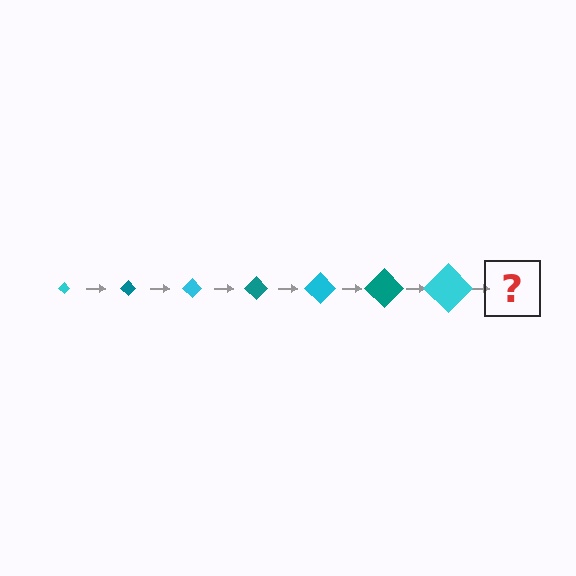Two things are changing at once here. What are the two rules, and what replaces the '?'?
The two rules are that the diamond grows larger each step and the color cycles through cyan and teal. The '?' should be a teal diamond, larger than the previous one.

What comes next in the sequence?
The next element should be a teal diamond, larger than the previous one.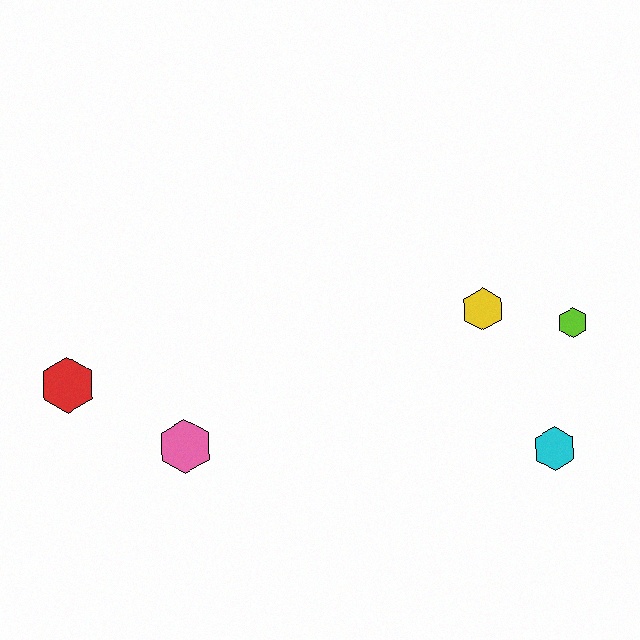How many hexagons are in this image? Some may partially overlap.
There are 5 hexagons.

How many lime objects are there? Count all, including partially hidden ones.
There is 1 lime object.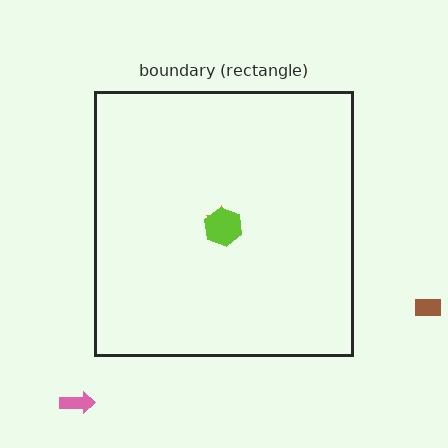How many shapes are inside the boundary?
2 inside, 2 outside.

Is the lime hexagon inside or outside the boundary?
Inside.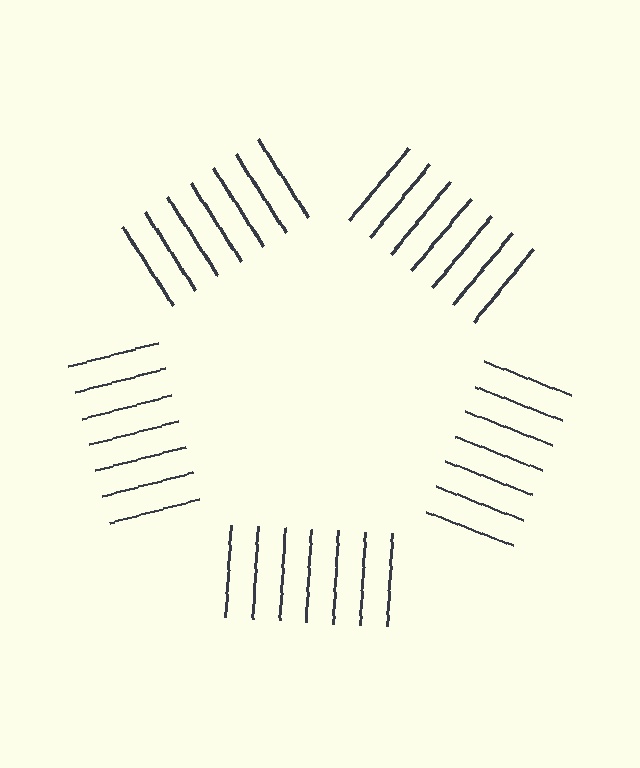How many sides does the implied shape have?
5 sides — the line-ends trace a pentagon.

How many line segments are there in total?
35 — 7 along each of the 5 edges.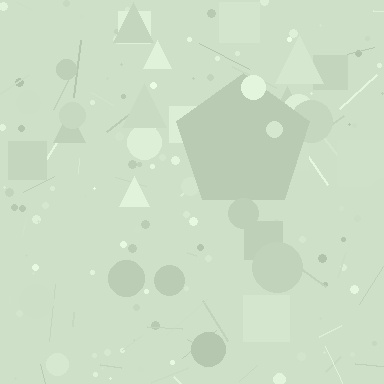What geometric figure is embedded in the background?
A pentagon is embedded in the background.